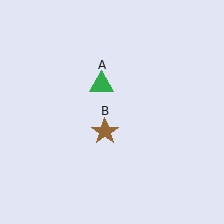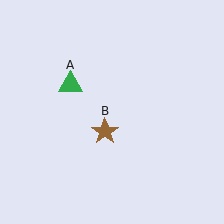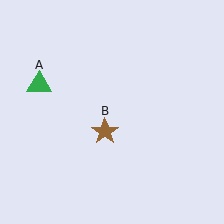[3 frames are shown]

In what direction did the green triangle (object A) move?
The green triangle (object A) moved left.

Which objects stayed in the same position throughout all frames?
Brown star (object B) remained stationary.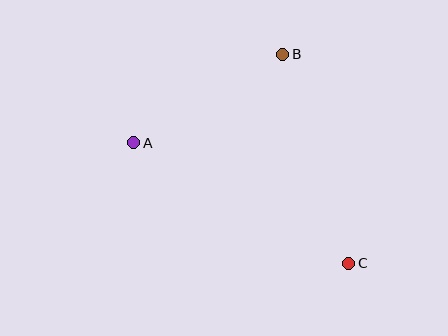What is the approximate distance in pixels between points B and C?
The distance between B and C is approximately 219 pixels.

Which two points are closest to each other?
Points A and B are closest to each other.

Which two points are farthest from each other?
Points A and C are farthest from each other.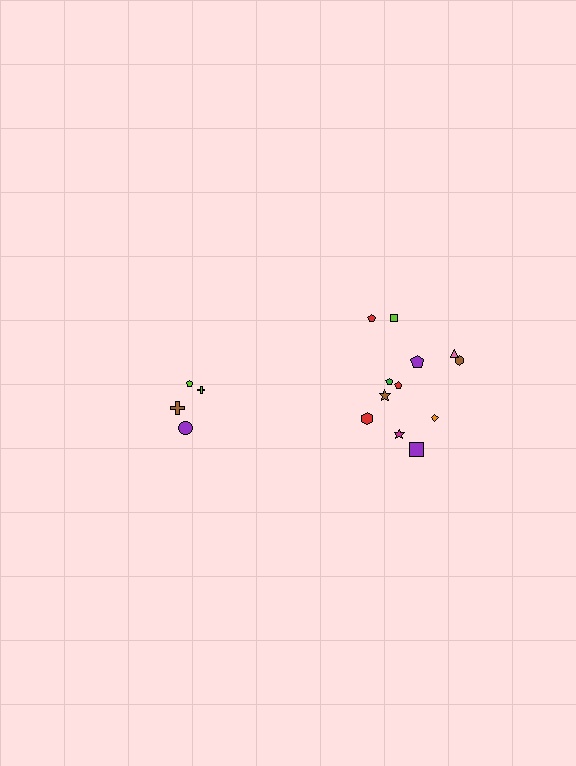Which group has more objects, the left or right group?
The right group.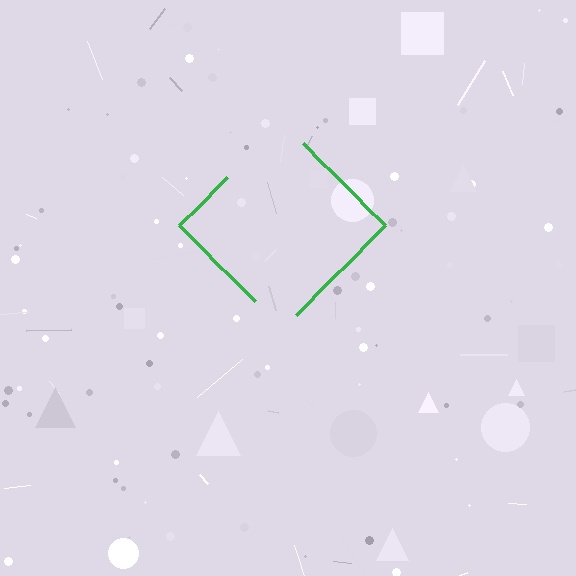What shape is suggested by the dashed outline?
The dashed outline suggests a diamond.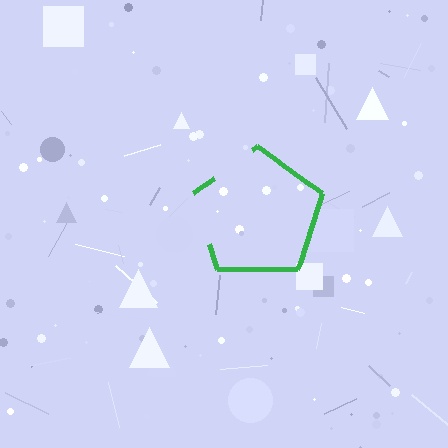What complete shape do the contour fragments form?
The contour fragments form a pentagon.